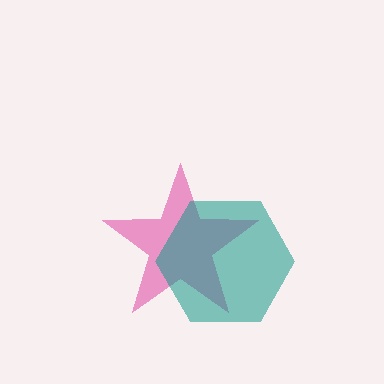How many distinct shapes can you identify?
There are 2 distinct shapes: a magenta star, a teal hexagon.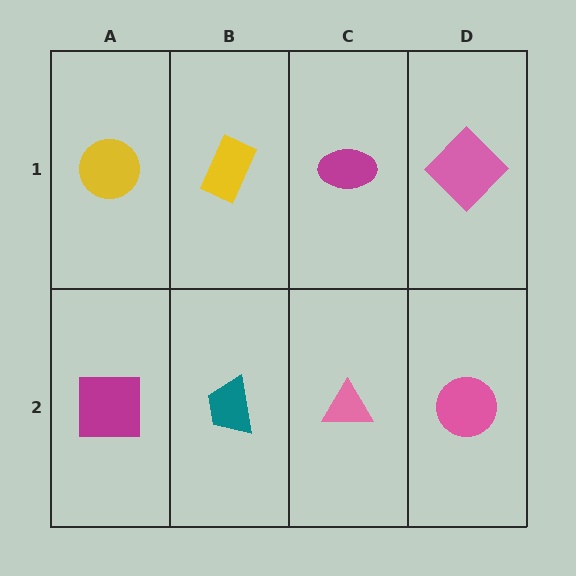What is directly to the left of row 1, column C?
A yellow rectangle.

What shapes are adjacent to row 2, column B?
A yellow rectangle (row 1, column B), a magenta square (row 2, column A), a pink triangle (row 2, column C).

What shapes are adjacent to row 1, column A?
A magenta square (row 2, column A), a yellow rectangle (row 1, column B).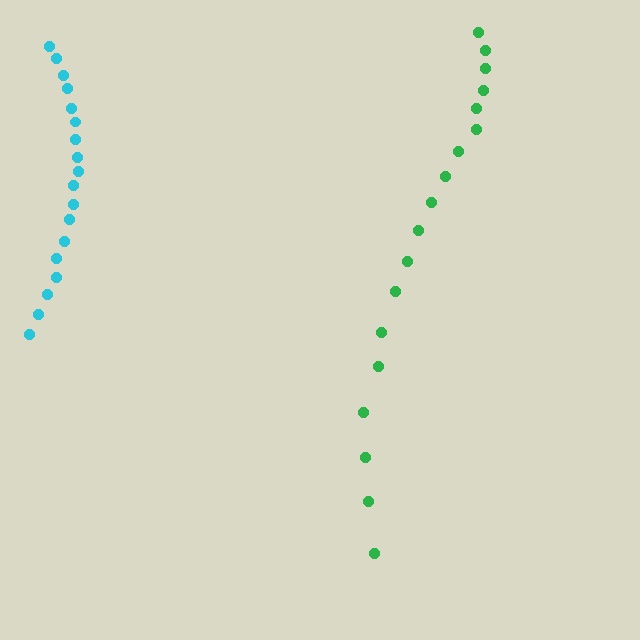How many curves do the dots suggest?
There are 2 distinct paths.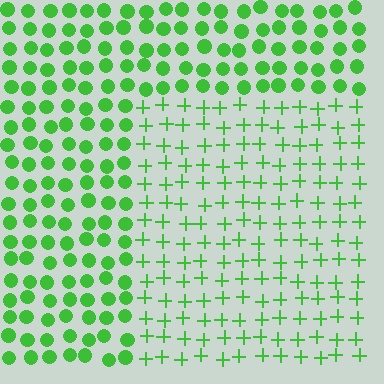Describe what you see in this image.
The image is filled with small green elements arranged in a uniform grid. A rectangle-shaped region contains plus signs, while the surrounding area contains circles. The boundary is defined purely by the change in element shape.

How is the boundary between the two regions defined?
The boundary is defined by a change in element shape: plus signs inside vs. circles outside. All elements share the same color and spacing.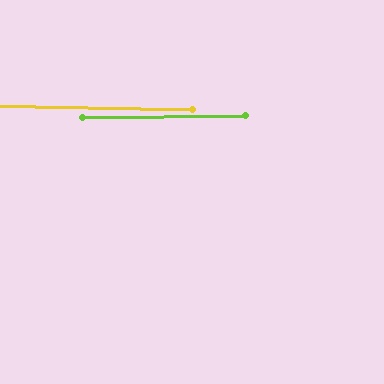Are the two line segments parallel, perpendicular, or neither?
Parallel — their directions differ by only 1.8°.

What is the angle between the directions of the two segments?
Approximately 2 degrees.